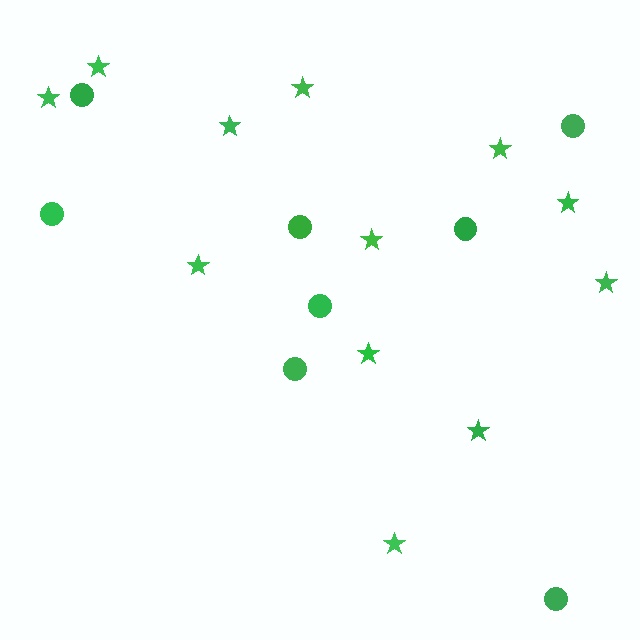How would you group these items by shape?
There are 2 groups: one group of stars (12) and one group of circles (8).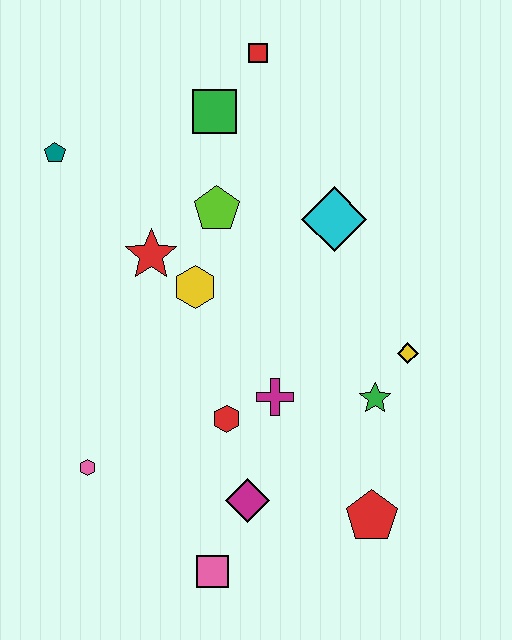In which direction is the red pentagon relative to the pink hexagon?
The red pentagon is to the right of the pink hexagon.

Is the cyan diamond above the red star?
Yes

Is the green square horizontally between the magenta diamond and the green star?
No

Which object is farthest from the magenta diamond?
The red square is farthest from the magenta diamond.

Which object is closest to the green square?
The red square is closest to the green square.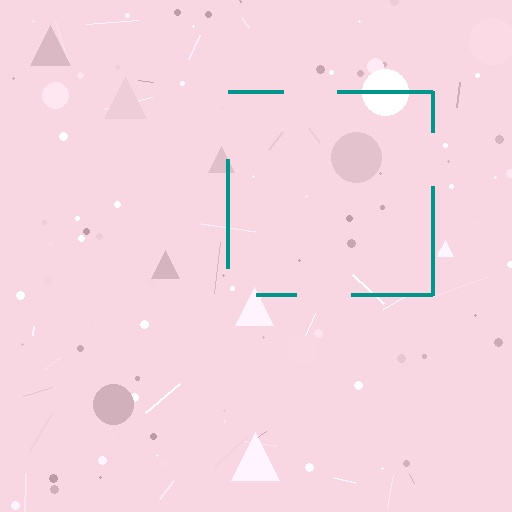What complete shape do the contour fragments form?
The contour fragments form a square.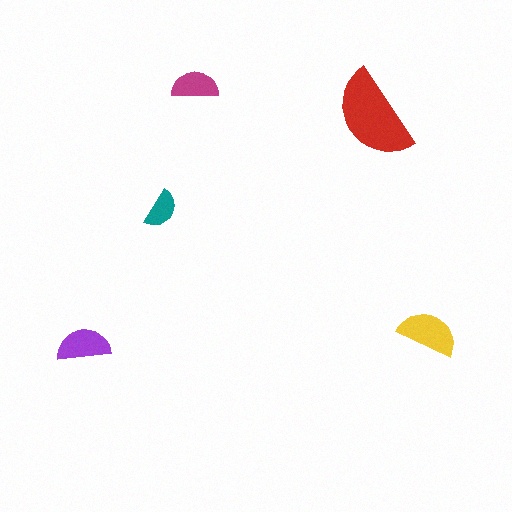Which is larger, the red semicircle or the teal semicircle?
The red one.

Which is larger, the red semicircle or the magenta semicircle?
The red one.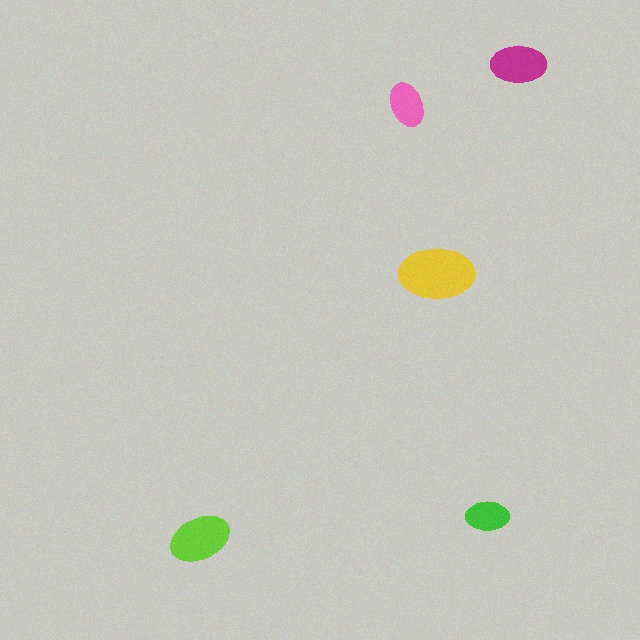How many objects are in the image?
There are 5 objects in the image.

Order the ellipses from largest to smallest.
the yellow one, the lime one, the magenta one, the pink one, the green one.